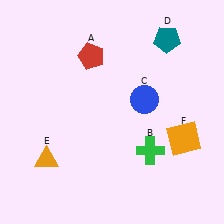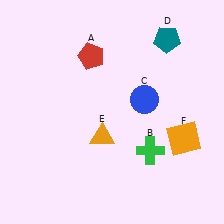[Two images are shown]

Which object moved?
The orange triangle (E) moved right.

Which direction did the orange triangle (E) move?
The orange triangle (E) moved right.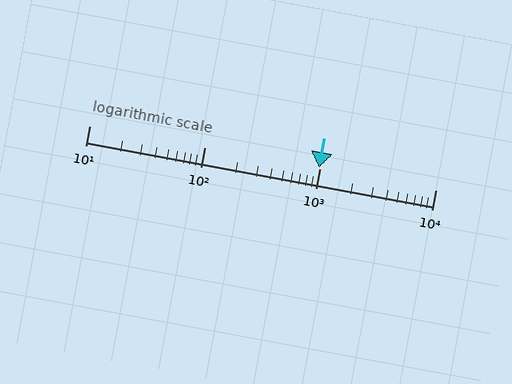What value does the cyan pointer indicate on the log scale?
The pointer indicates approximately 970.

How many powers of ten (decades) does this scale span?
The scale spans 3 decades, from 10 to 10000.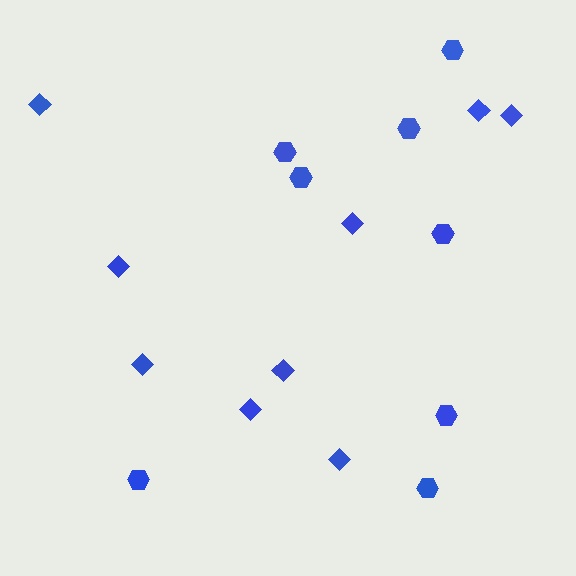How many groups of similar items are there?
There are 2 groups: one group of diamonds (9) and one group of hexagons (8).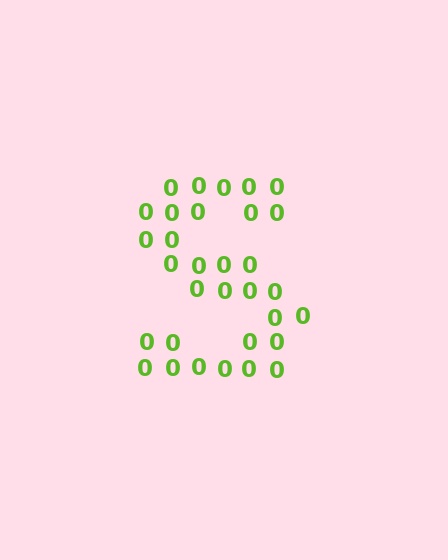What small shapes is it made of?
It is made of small digit 0's.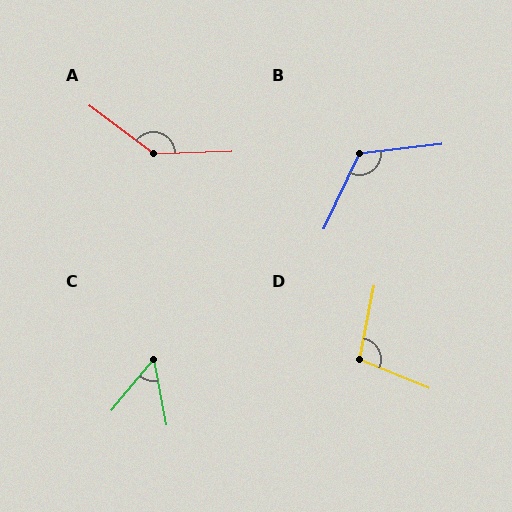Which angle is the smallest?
C, at approximately 50 degrees.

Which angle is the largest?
A, at approximately 141 degrees.